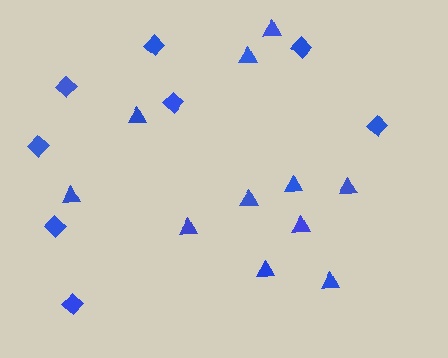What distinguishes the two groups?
There are 2 groups: one group of diamonds (8) and one group of triangles (11).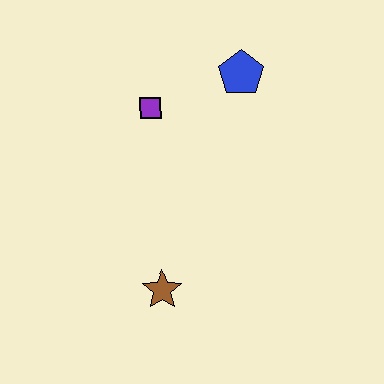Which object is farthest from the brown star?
The blue pentagon is farthest from the brown star.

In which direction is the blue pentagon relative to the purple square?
The blue pentagon is to the right of the purple square.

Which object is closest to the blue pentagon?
The purple square is closest to the blue pentagon.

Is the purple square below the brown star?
No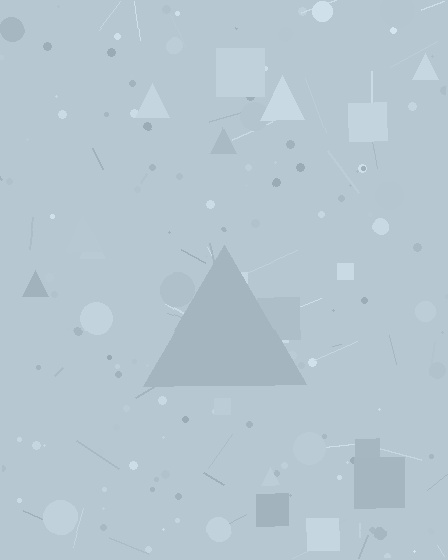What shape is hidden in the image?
A triangle is hidden in the image.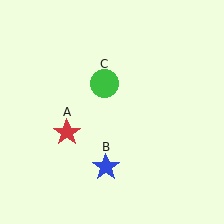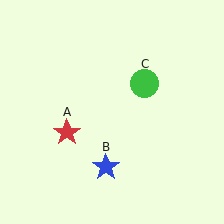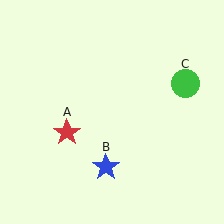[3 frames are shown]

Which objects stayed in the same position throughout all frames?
Red star (object A) and blue star (object B) remained stationary.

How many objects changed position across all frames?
1 object changed position: green circle (object C).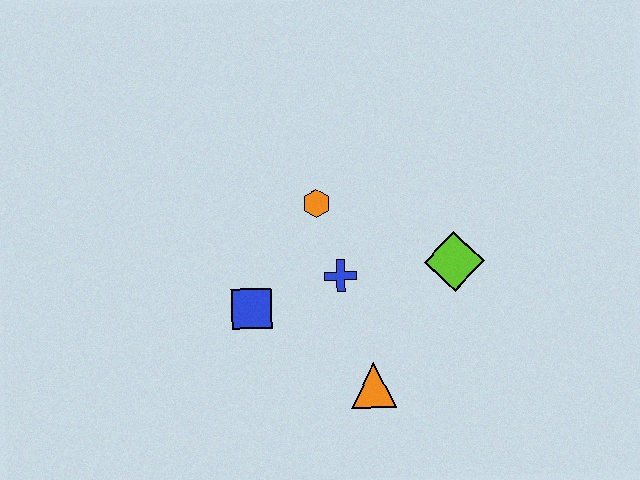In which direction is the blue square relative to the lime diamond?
The blue square is to the left of the lime diamond.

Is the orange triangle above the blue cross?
No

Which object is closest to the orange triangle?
The blue cross is closest to the orange triangle.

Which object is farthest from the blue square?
The lime diamond is farthest from the blue square.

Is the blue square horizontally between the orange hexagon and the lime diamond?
No